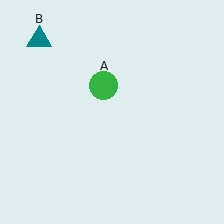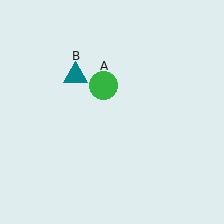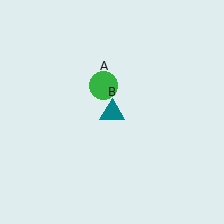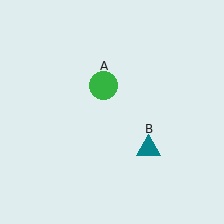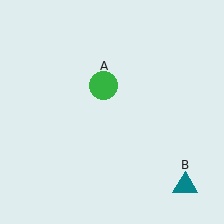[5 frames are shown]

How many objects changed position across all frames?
1 object changed position: teal triangle (object B).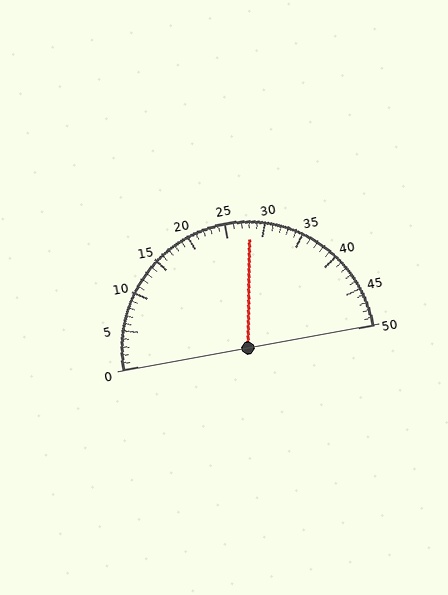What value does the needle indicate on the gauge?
The needle indicates approximately 28.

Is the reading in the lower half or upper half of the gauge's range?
The reading is in the upper half of the range (0 to 50).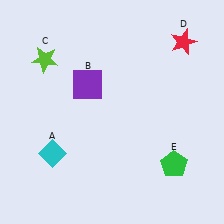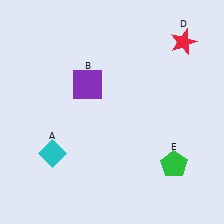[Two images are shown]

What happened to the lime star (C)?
The lime star (C) was removed in Image 2. It was in the top-left area of Image 1.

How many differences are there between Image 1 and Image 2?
There is 1 difference between the two images.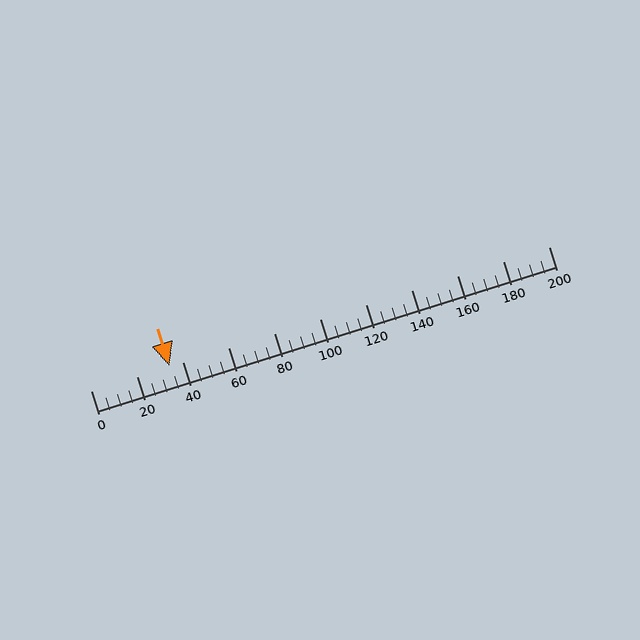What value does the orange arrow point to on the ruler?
The orange arrow points to approximately 34.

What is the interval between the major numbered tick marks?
The major tick marks are spaced 20 units apart.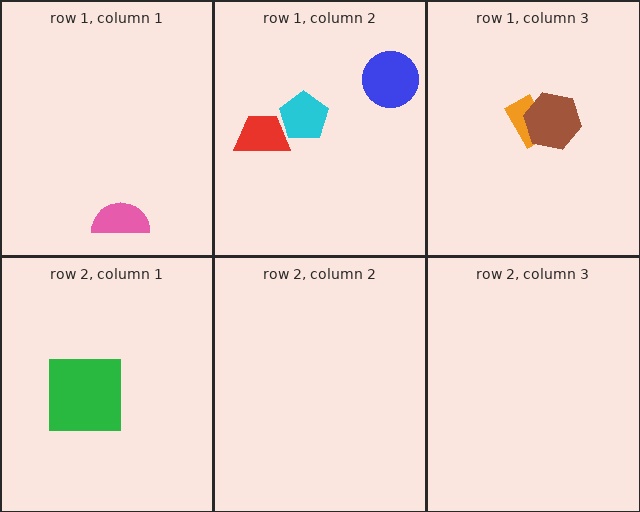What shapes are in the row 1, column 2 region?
The cyan pentagon, the blue circle, the red trapezoid.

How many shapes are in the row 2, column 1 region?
1.